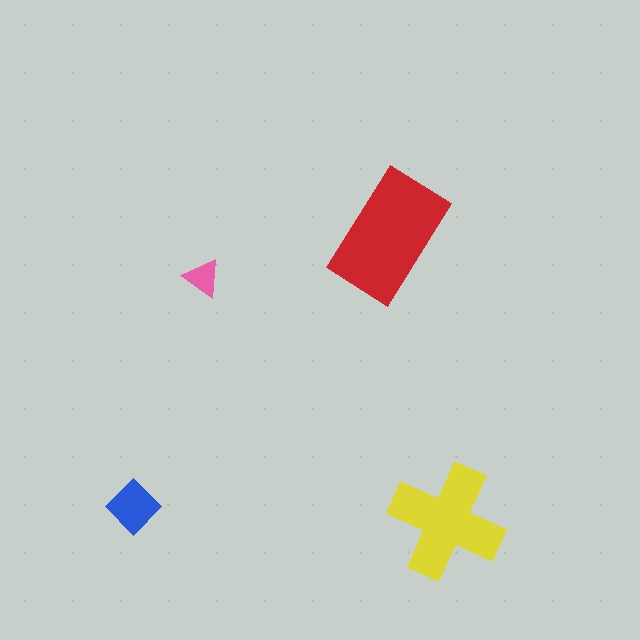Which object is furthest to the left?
The blue diamond is leftmost.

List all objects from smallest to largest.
The pink triangle, the blue diamond, the yellow cross, the red rectangle.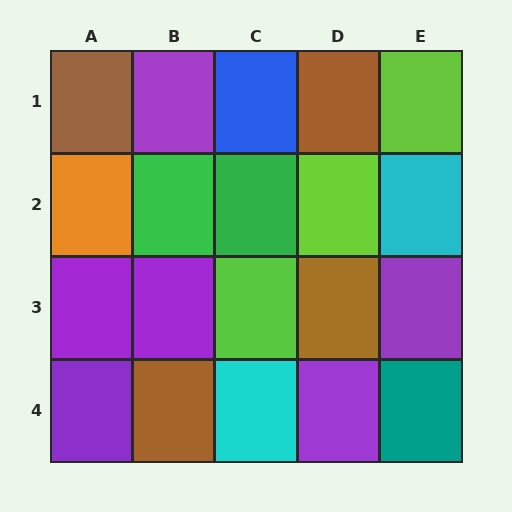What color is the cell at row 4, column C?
Cyan.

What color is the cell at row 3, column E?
Purple.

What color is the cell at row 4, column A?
Purple.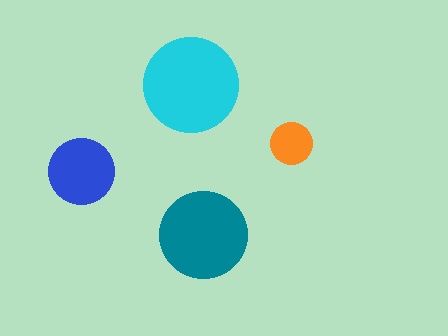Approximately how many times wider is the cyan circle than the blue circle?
About 1.5 times wider.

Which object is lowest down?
The teal circle is bottommost.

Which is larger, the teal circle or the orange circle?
The teal one.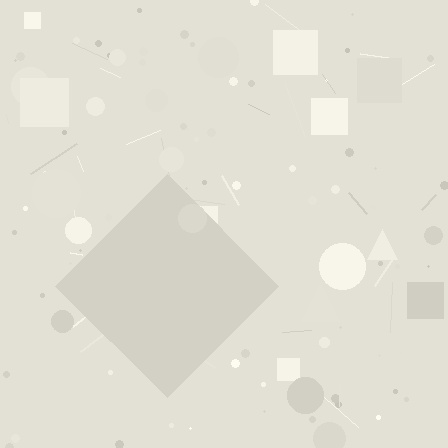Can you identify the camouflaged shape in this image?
The camouflaged shape is a diamond.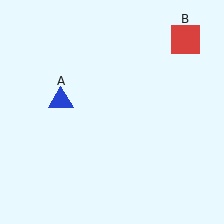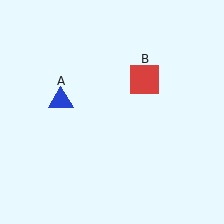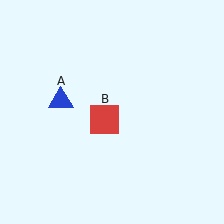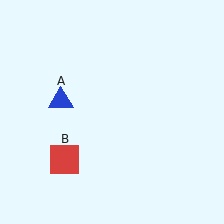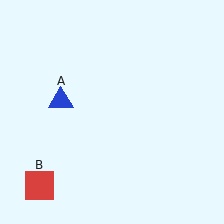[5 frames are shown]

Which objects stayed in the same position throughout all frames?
Blue triangle (object A) remained stationary.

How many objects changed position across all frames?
1 object changed position: red square (object B).